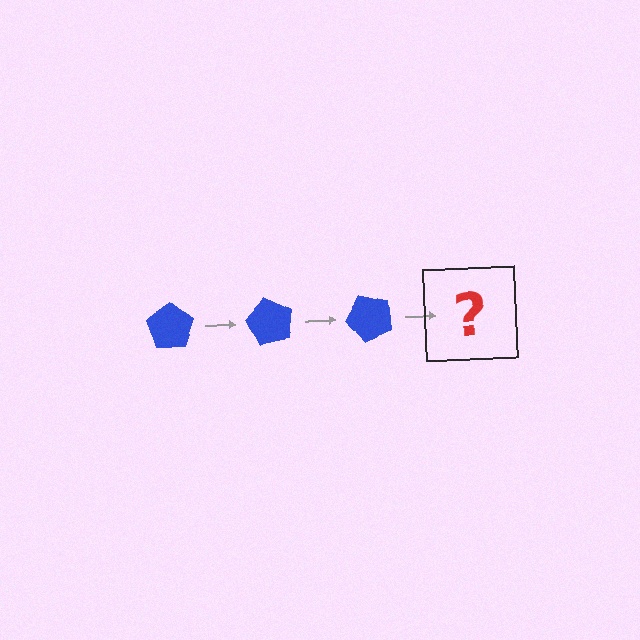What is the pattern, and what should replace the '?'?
The pattern is that the pentagon rotates 60 degrees each step. The '?' should be a blue pentagon rotated 180 degrees.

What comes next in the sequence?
The next element should be a blue pentagon rotated 180 degrees.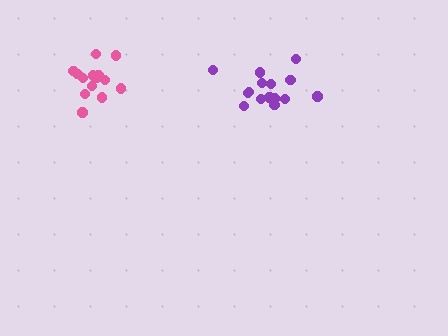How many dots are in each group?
Group 1: 15 dots, Group 2: 14 dots (29 total).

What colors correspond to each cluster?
The clusters are colored: purple, pink.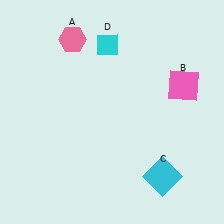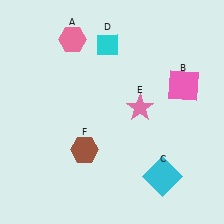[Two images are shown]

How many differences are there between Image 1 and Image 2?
There are 2 differences between the two images.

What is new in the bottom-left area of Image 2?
A brown hexagon (F) was added in the bottom-left area of Image 2.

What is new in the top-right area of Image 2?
A pink star (E) was added in the top-right area of Image 2.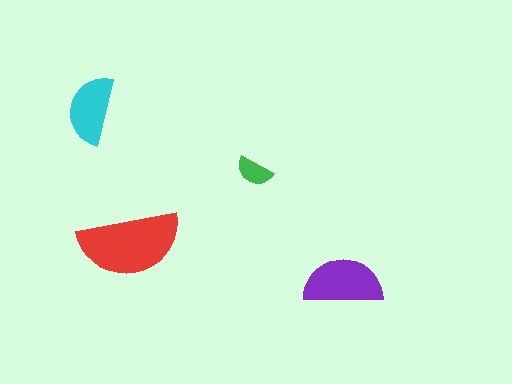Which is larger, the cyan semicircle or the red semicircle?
The red one.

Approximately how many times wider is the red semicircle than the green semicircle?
About 2.5 times wider.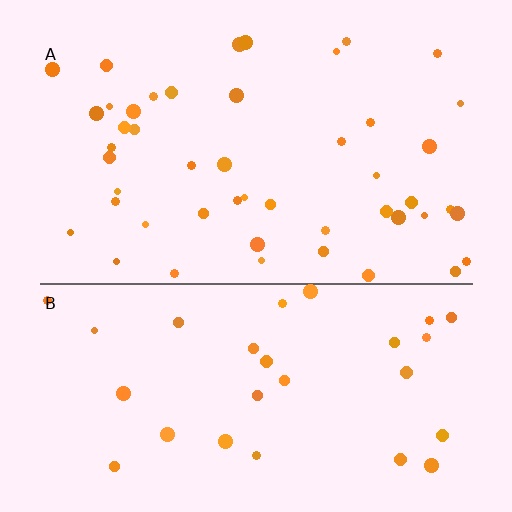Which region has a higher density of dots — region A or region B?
A (the top).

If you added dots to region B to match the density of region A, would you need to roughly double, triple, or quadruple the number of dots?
Approximately double.